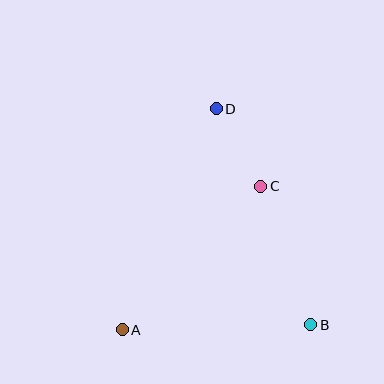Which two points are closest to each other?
Points C and D are closest to each other.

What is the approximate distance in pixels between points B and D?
The distance between B and D is approximately 235 pixels.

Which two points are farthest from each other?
Points A and D are farthest from each other.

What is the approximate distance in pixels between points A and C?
The distance between A and C is approximately 200 pixels.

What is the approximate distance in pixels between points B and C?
The distance between B and C is approximately 147 pixels.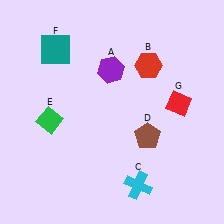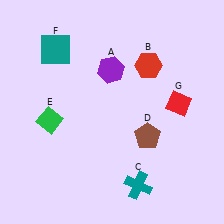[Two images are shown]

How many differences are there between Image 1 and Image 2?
There is 1 difference between the two images.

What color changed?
The cross (C) changed from cyan in Image 1 to teal in Image 2.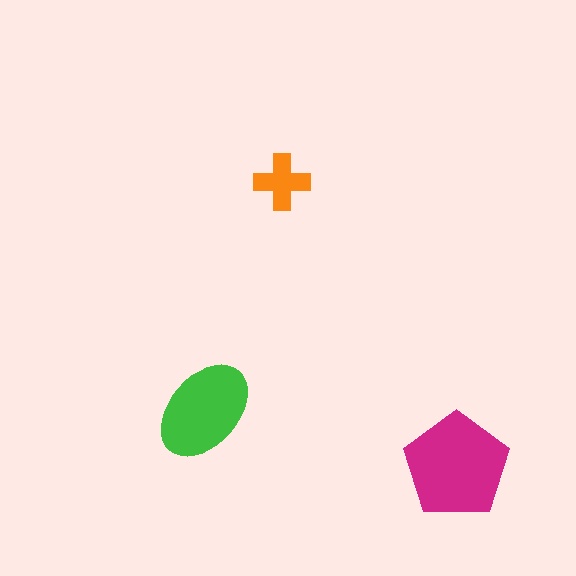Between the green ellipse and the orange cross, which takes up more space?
The green ellipse.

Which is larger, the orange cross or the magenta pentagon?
The magenta pentagon.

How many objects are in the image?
There are 3 objects in the image.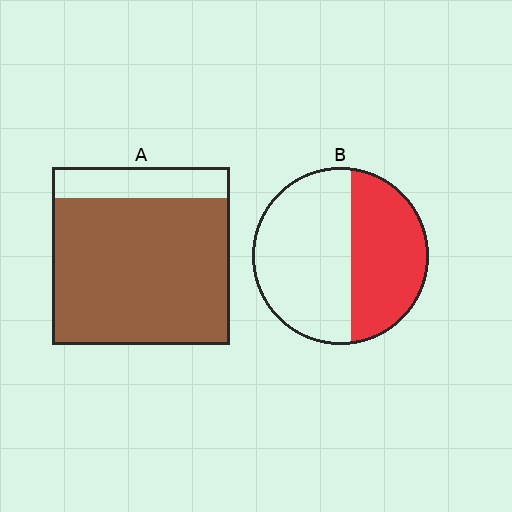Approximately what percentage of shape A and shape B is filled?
A is approximately 85% and B is approximately 40%.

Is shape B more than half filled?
No.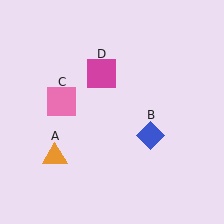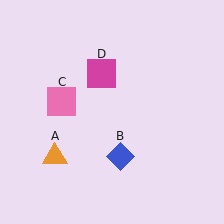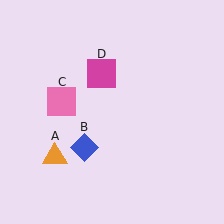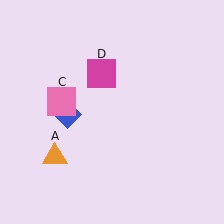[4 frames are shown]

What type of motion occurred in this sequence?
The blue diamond (object B) rotated clockwise around the center of the scene.